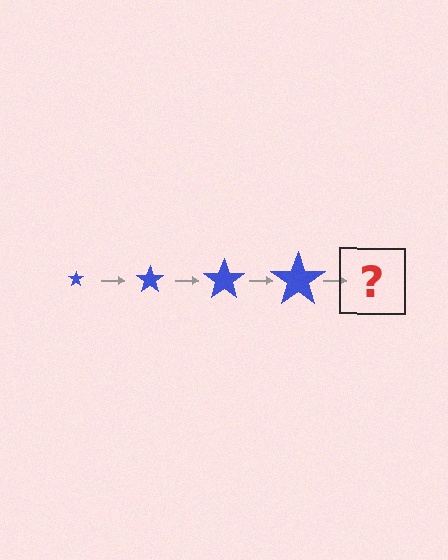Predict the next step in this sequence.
The next step is a blue star, larger than the previous one.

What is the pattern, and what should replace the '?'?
The pattern is that the star gets progressively larger each step. The '?' should be a blue star, larger than the previous one.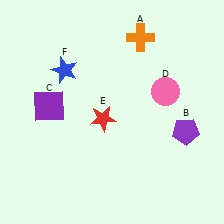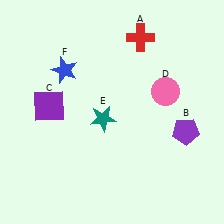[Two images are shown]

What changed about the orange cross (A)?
In Image 1, A is orange. In Image 2, it changed to red.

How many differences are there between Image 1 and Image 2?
There are 2 differences between the two images.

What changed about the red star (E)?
In Image 1, E is red. In Image 2, it changed to teal.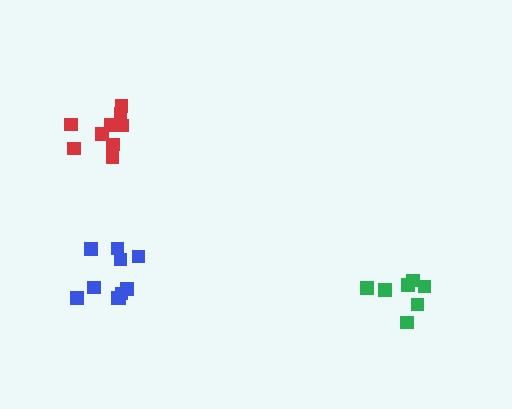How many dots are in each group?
Group 1: 9 dots, Group 2: 7 dots, Group 3: 10 dots (26 total).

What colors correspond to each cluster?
The clusters are colored: red, green, blue.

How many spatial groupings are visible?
There are 3 spatial groupings.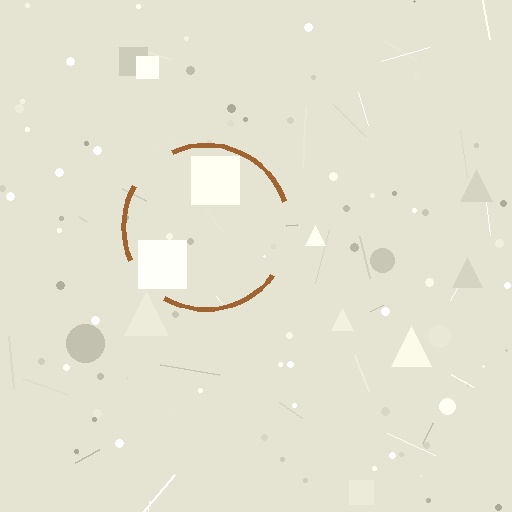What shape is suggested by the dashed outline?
The dashed outline suggests a circle.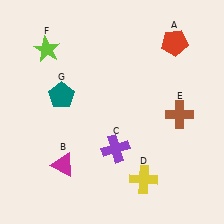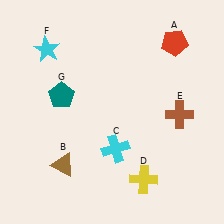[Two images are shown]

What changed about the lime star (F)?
In Image 1, F is lime. In Image 2, it changed to cyan.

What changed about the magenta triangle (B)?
In Image 1, B is magenta. In Image 2, it changed to brown.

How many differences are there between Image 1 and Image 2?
There are 3 differences between the two images.